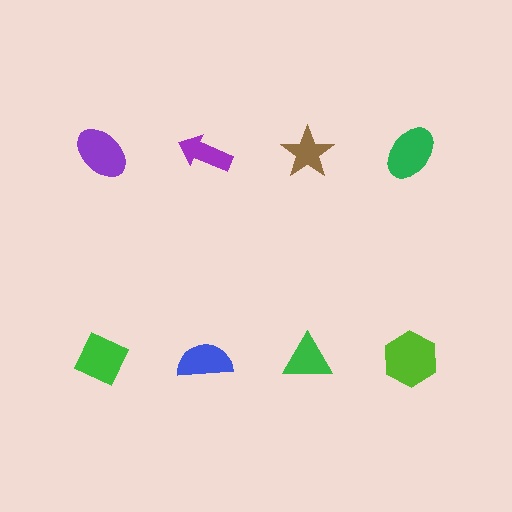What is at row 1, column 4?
A green ellipse.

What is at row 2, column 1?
A green diamond.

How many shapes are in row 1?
4 shapes.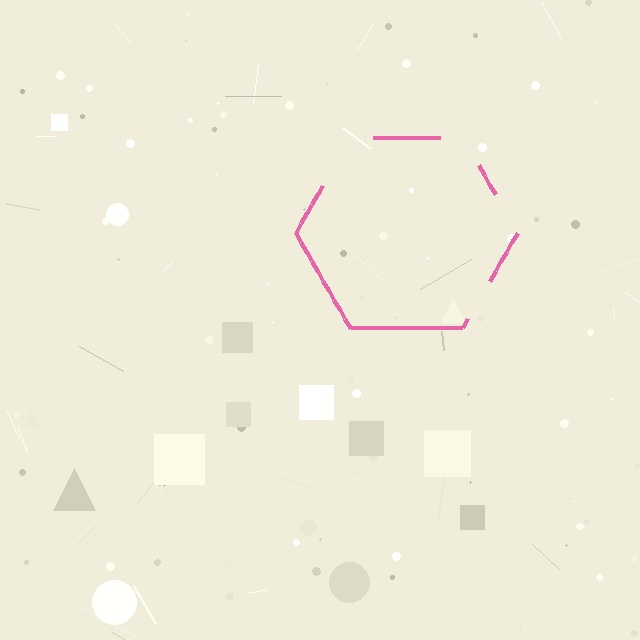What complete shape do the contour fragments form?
The contour fragments form a hexagon.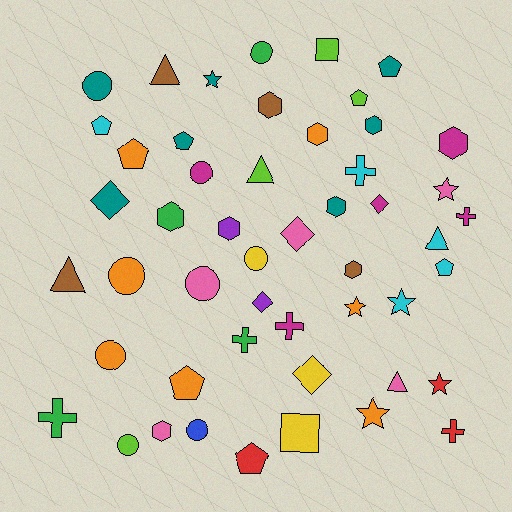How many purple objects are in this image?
There are 2 purple objects.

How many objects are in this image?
There are 50 objects.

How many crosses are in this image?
There are 6 crosses.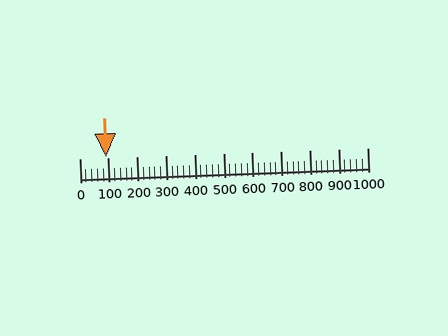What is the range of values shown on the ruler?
The ruler shows values from 0 to 1000.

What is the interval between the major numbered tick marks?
The major tick marks are spaced 100 units apart.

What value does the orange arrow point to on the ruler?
The orange arrow points to approximately 93.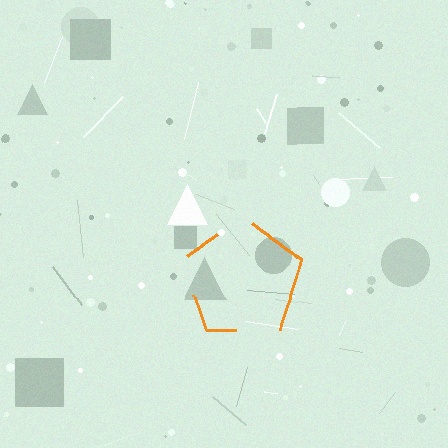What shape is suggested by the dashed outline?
The dashed outline suggests a pentagon.